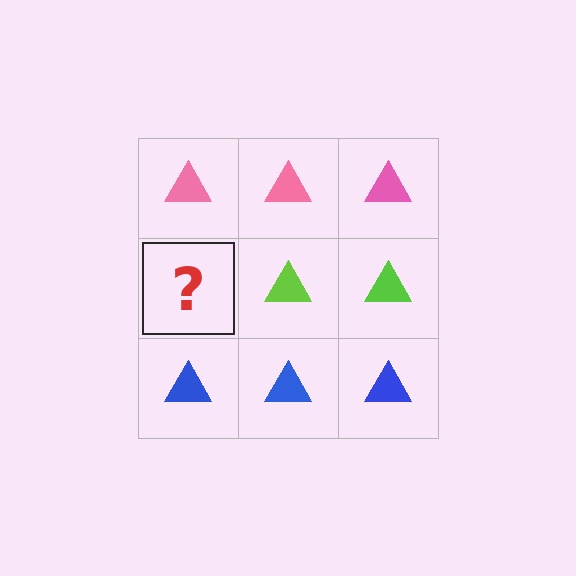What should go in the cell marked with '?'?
The missing cell should contain a lime triangle.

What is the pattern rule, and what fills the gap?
The rule is that each row has a consistent color. The gap should be filled with a lime triangle.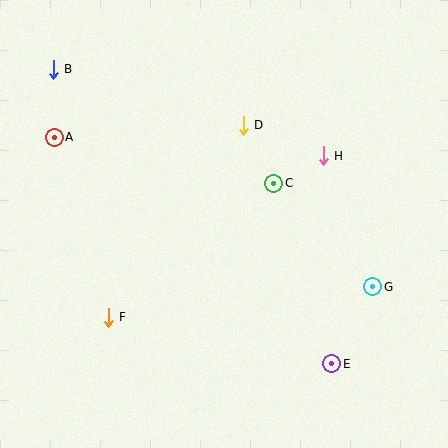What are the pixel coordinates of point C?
Point C is at (274, 183).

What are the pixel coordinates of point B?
Point B is at (53, 69).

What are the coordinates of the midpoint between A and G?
The midpoint between A and G is at (213, 212).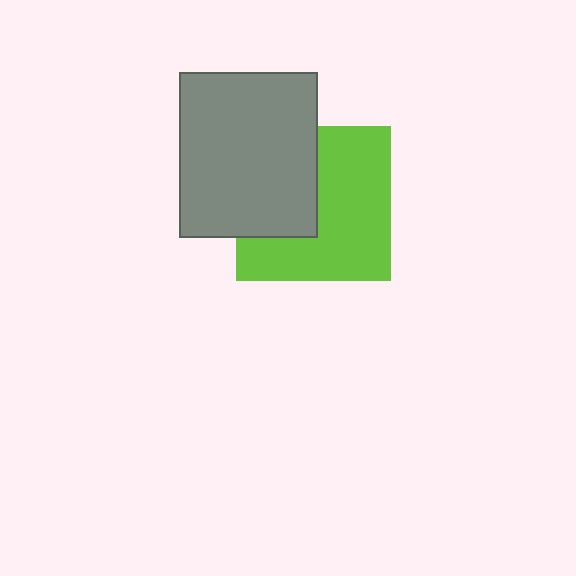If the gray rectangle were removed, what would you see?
You would see the complete lime square.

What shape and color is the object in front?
The object in front is a gray rectangle.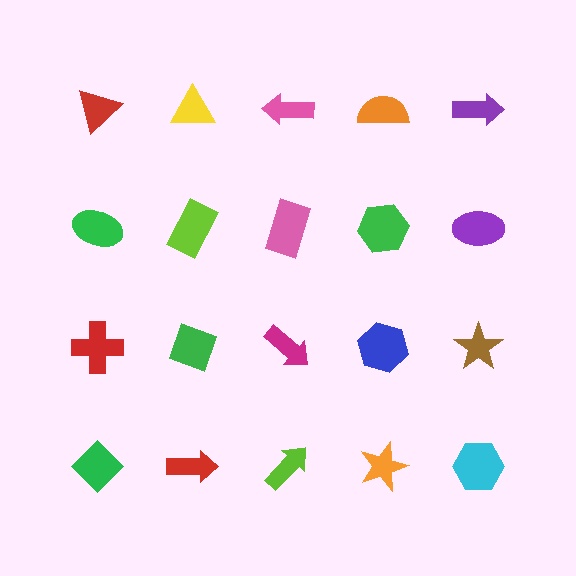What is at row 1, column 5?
A purple arrow.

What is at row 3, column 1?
A red cross.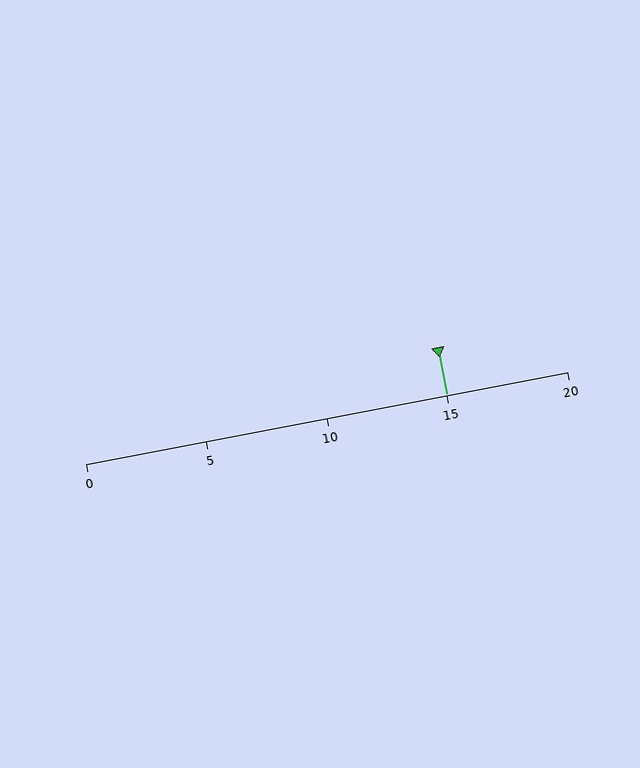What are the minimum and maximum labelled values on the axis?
The axis runs from 0 to 20.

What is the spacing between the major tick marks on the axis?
The major ticks are spaced 5 apart.